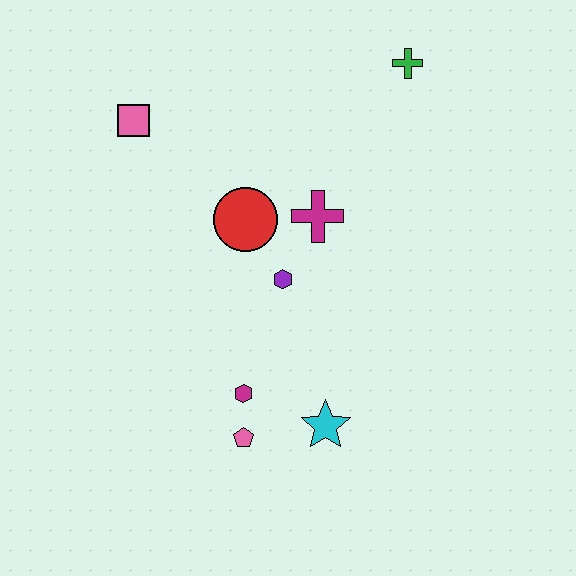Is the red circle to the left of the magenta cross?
Yes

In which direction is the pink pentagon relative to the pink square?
The pink pentagon is below the pink square.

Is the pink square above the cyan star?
Yes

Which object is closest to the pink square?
The red circle is closest to the pink square.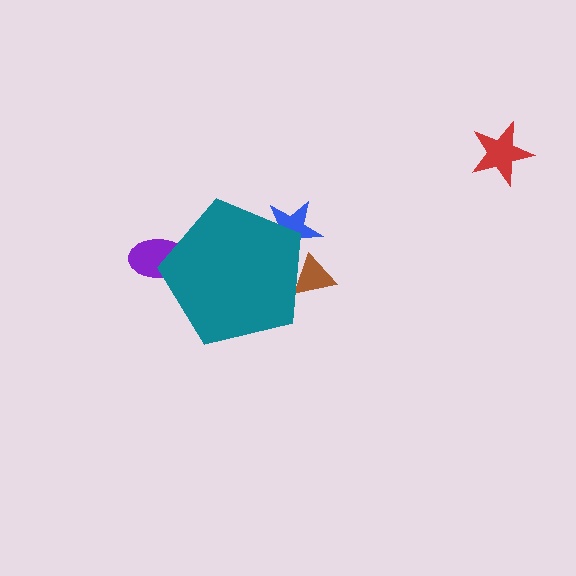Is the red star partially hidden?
No, the red star is fully visible.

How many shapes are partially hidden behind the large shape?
3 shapes are partially hidden.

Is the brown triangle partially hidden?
Yes, the brown triangle is partially hidden behind the teal pentagon.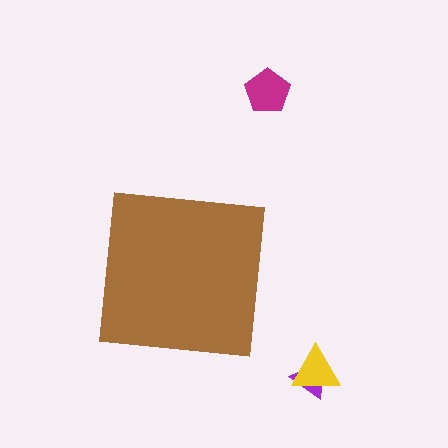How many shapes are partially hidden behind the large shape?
0 shapes are partially hidden.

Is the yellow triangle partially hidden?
No, the yellow triangle is fully visible.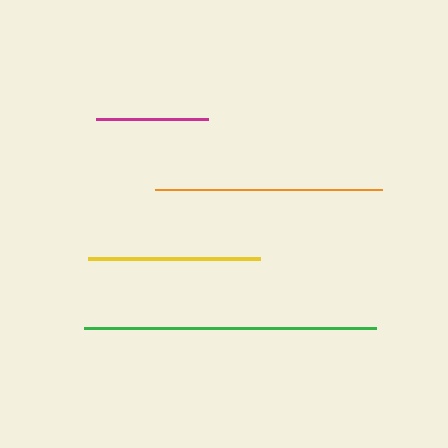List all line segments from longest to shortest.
From longest to shortest: green, orange, yellow, magenta.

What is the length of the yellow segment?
The yellow segment is approximately 172 pixels long.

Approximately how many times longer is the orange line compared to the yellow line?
The orange line is approximately 1.3 times the length of the yellow line.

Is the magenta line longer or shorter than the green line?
The green line is longer than the magenta line.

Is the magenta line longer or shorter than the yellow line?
The yellow line is longer than the magenta line.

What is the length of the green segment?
The green segment is approximately 291 pixels long.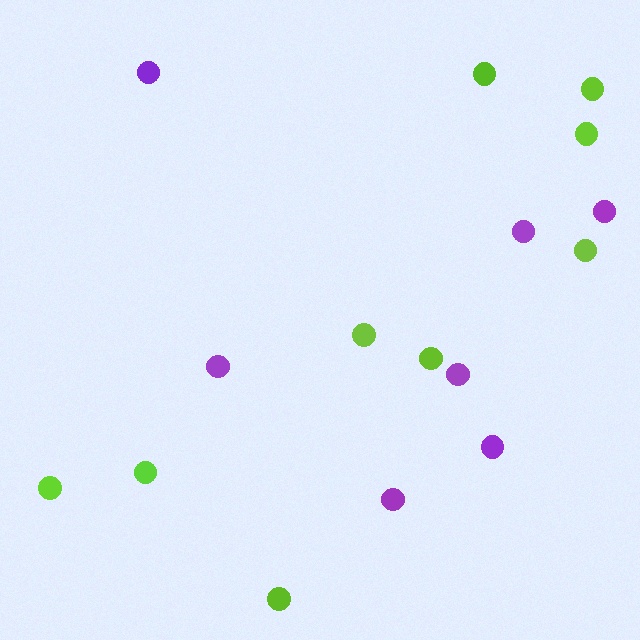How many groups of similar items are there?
There are 2 groups: one group of lime circles (9) and one group of purple circles (7).